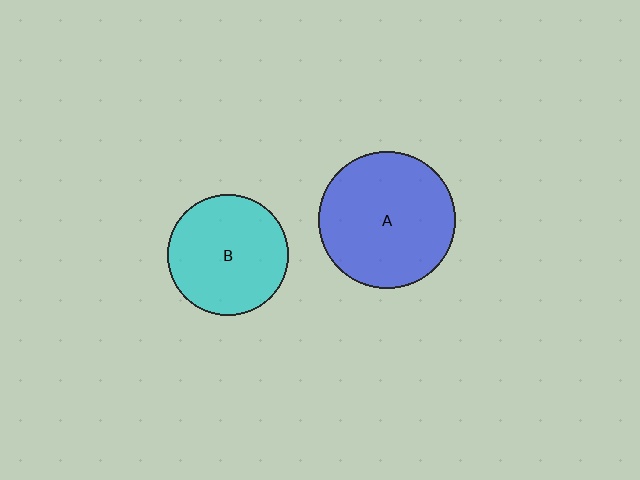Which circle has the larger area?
Circle A (blue).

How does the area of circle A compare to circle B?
Approximately 1.3 times.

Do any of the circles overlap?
No, none of the circles overlap.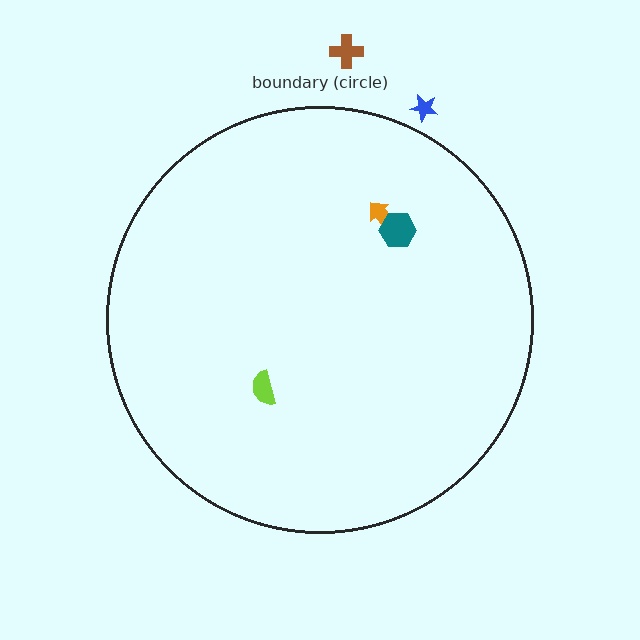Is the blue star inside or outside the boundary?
Outside.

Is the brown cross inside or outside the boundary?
Outside.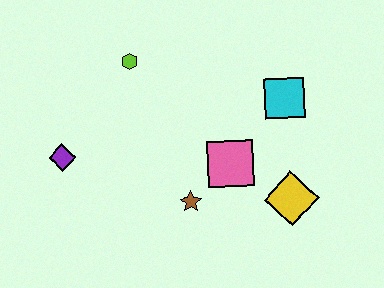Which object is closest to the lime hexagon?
The purple diamond is closest to the lime hexagon.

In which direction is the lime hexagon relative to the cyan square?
The lime hexagon is to the left of the cyan square.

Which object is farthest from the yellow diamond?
The purple diamond is farthest from the yellow diamond.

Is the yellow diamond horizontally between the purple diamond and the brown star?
No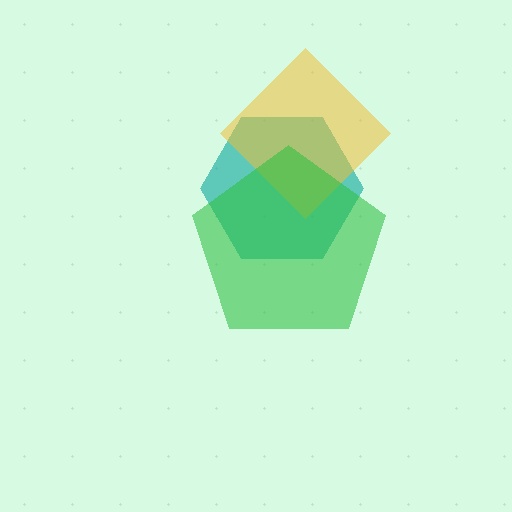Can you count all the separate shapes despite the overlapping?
Yes, there are 3 separate shapes.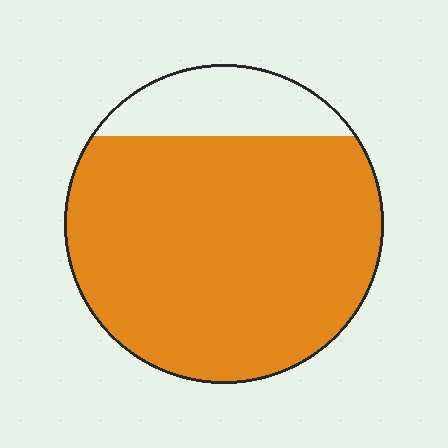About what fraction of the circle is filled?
About five sixths (5/6).